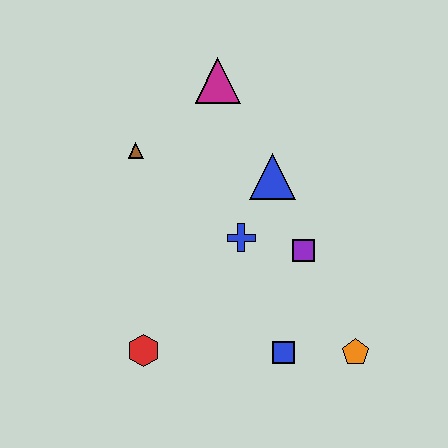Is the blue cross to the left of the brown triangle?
No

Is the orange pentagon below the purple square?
Yes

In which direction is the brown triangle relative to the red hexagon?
The brown triangle is above the red hexagon.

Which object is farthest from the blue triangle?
The red hexagon is farthest from the blue triangle.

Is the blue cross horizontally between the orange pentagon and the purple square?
No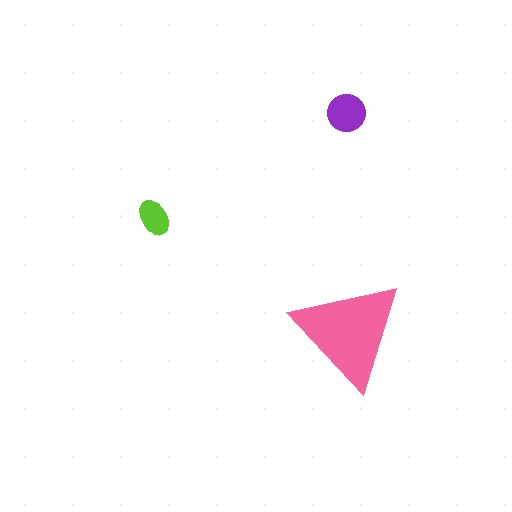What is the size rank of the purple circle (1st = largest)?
2nd.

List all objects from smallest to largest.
The lime ellipse, the purple circle, the pink triangle.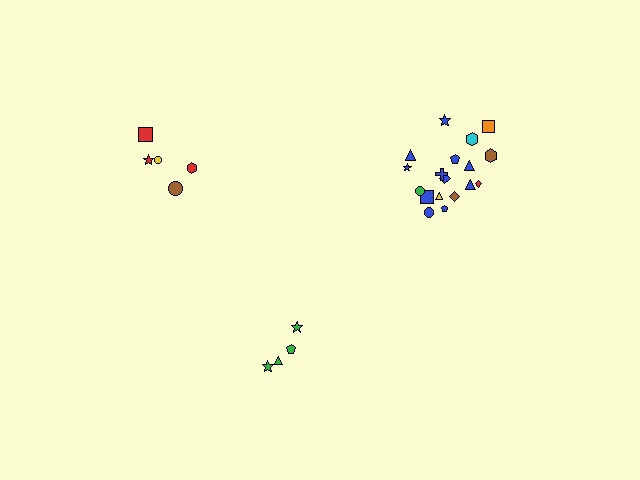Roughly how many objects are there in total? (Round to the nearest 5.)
Roughly 25 objects in total.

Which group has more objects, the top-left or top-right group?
The top-right group.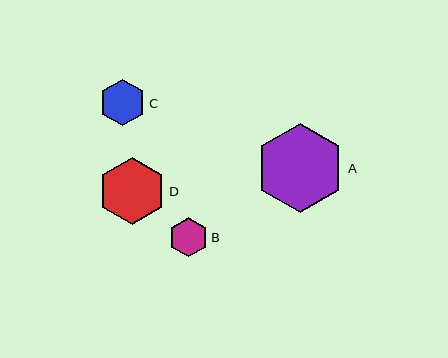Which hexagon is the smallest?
Hexagon B is the smallest with a size of approximately 39 pixels.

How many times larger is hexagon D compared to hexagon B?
Hexagon D is approximately 1.7 times the size of hexagon B.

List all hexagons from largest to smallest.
From largest to smallest: A, D, C, B.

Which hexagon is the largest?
Hexagon A is the largest with a size of approximately 90 pixels.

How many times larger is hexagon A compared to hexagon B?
Hexagon A is approximately 2.3 times the size of hexagon B.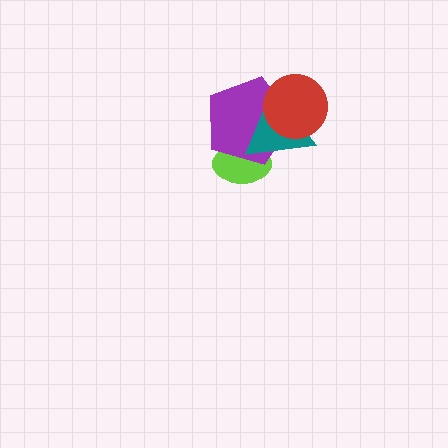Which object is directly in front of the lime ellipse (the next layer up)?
The purple pentagon is directly in front of the lime ellipse.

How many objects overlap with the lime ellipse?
2 objects overlap with the lime ellipse.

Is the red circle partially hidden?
No, no other shape covers it.